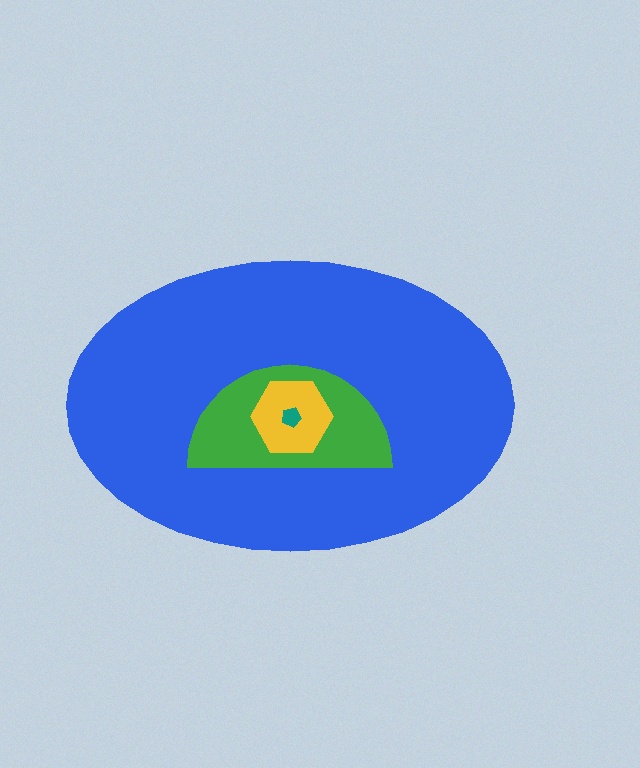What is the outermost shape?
The blue ellipse.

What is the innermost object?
The teal pentagon.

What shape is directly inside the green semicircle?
The yellow hexagon.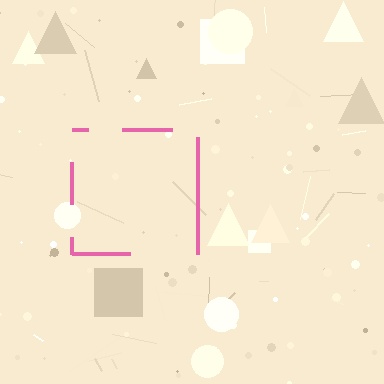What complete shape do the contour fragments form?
The contour fragments form a square.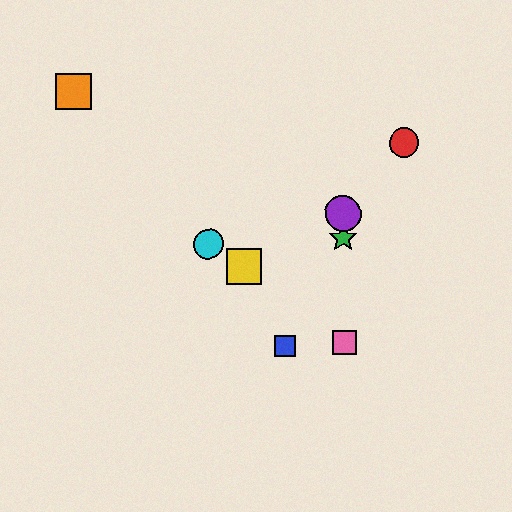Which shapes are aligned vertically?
The green star, the purple circle, the pink square are aligned vertically.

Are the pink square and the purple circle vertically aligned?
Yes, both are at x≈344.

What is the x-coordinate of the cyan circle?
The cyan circle is at x≈208.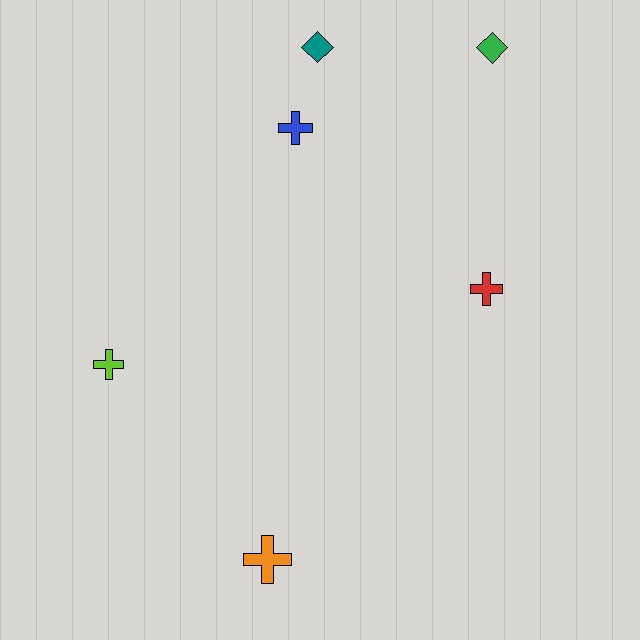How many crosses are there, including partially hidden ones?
There are 4 crosses.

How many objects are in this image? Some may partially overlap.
There are 6 objects.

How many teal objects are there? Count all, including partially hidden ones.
There is 1 teal object.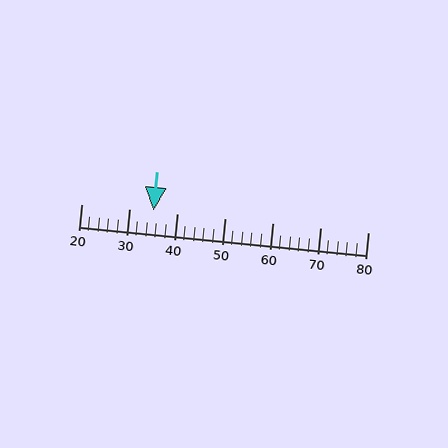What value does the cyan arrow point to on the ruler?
The cyan arrow points to approximately 35.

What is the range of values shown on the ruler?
The ruler shows values from 20 to 80.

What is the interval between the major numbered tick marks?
The major tick marks are spaced 10 units apart.